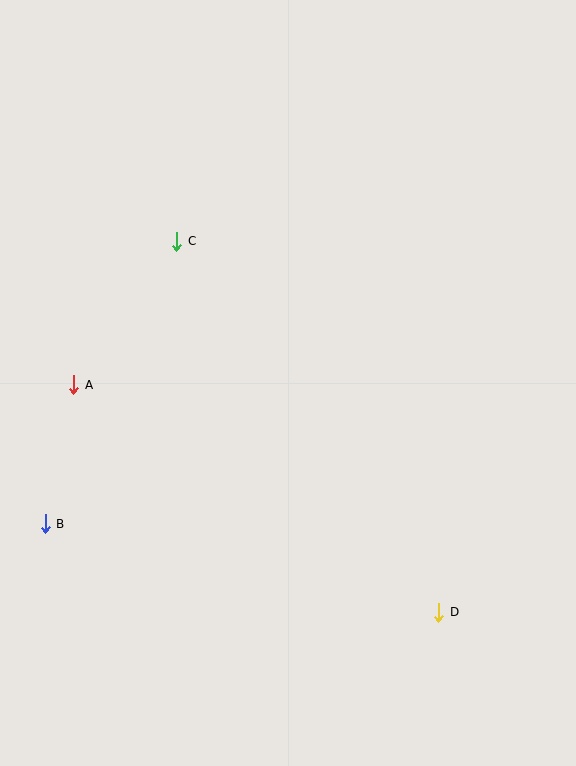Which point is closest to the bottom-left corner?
Point B is closest to the bottom-left corner.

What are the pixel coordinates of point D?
Point D is at (439, 612).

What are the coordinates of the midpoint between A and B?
The midpoint between A and B is at (59, 454).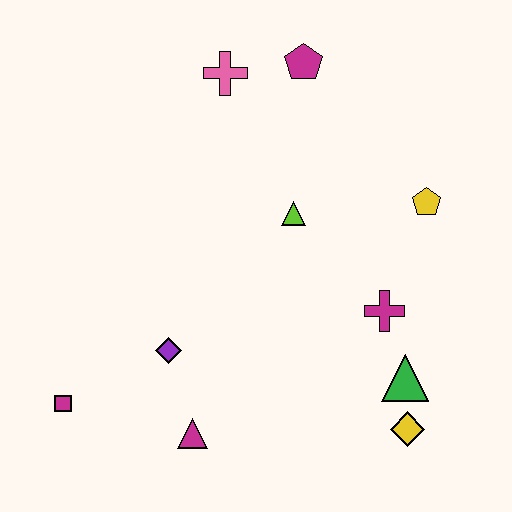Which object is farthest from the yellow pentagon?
The magenta square is farthest from the yellow pentagon.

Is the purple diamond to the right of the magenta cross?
No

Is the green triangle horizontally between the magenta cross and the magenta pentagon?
No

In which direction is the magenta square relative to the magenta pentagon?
The magenta square is below the magenta pentagon.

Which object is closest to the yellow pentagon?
The magenta cross is closest to the yellow pentagon.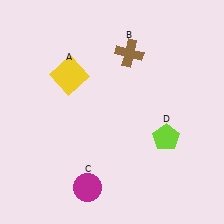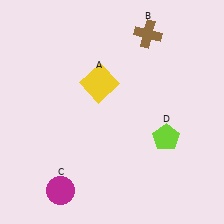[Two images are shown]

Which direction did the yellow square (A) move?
The yellow square (A) moved right.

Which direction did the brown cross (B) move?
The brown cross (B) moved up.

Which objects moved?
The objects that moved are: the yellow square (A), the brown cross (B), the magenta circle (C).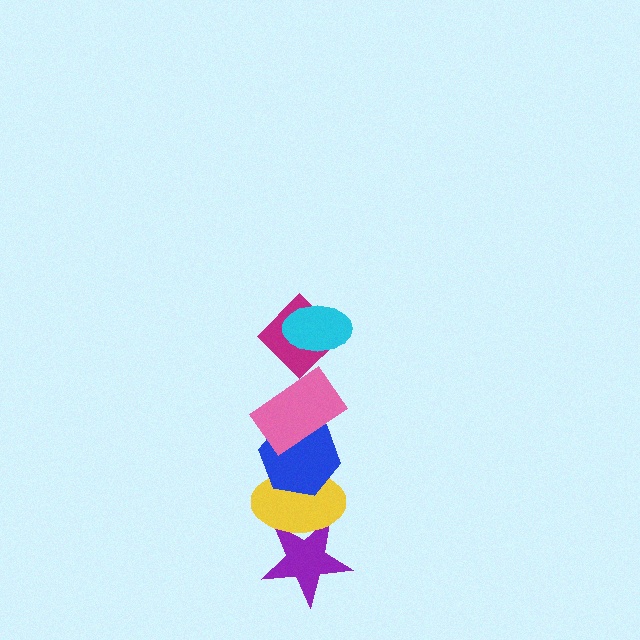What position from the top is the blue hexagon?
The blue hexagon is 4th from the top.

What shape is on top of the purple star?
The yellow ellipse is on top of the purple star.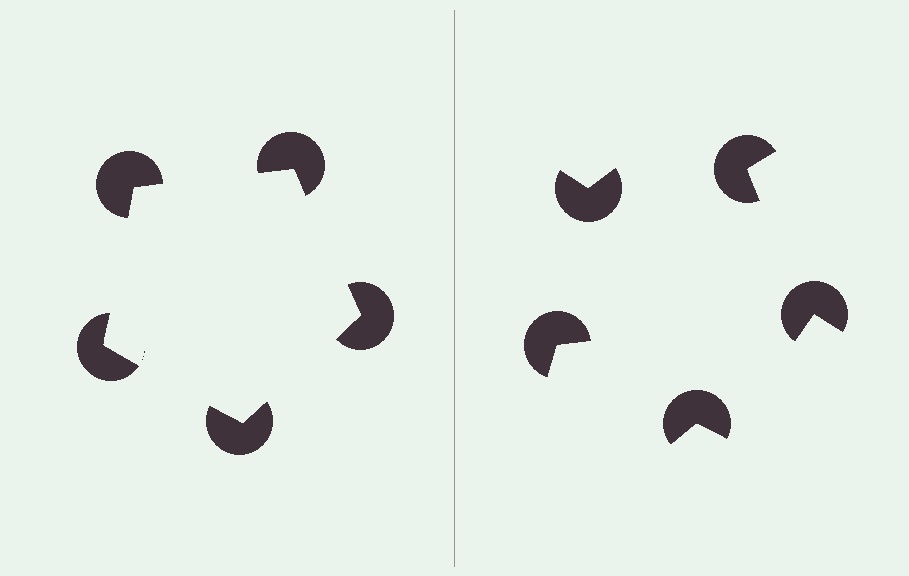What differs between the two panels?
The pac-man discs are positioned identically on both sides; only the wedge orientations differ. On the left they align to a pentagon; on the right they are misaligned.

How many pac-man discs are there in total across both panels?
10 — 5 on each side.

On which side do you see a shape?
An illusory pentagon appears on the left side. On the right side the wedge cuts are rotated, so no coherent shape forms.